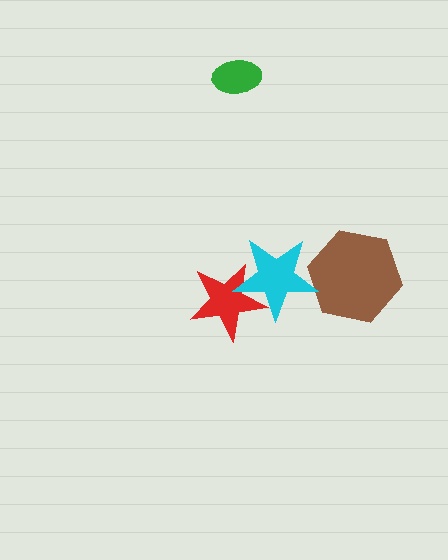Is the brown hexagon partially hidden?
Yes, it is partially covered by another shape.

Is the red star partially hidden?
Yes, it is partially covered by another shape.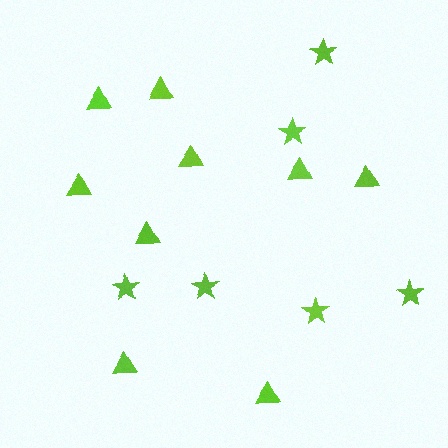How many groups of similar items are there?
There are 2 groups: one group of stars (6) and one group of triangles (9).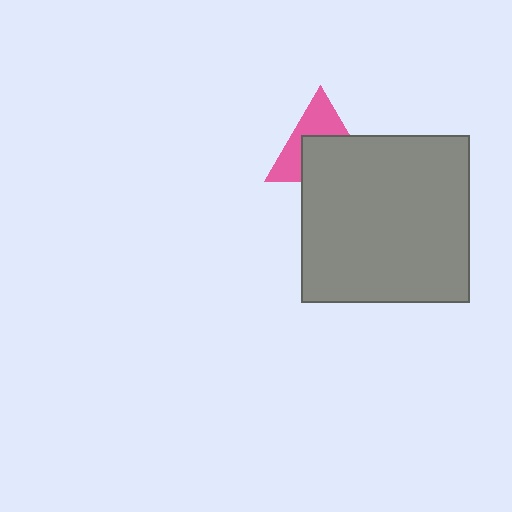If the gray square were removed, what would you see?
You would see the complete pink triangle.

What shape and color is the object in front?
The object in front is a gray square.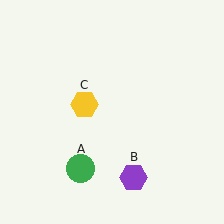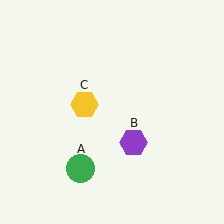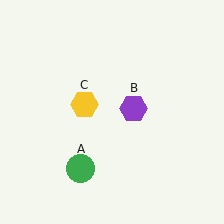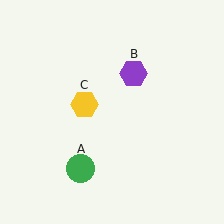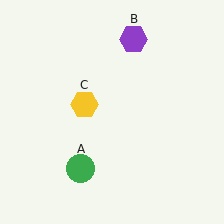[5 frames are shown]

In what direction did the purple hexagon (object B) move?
The purple hexagon (object B) moved up.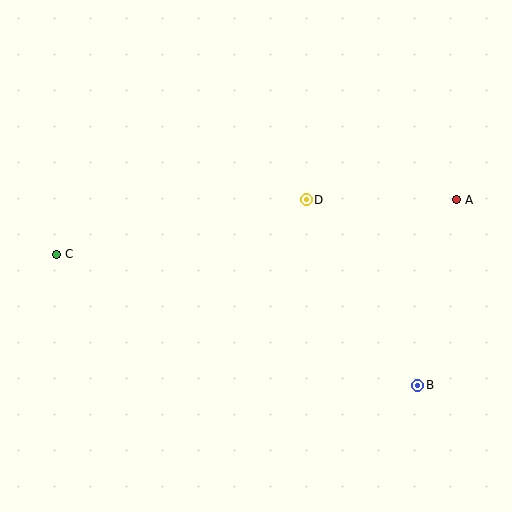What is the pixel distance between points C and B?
The distance between C and B is 384 pixels.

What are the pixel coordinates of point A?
Point A is at (457, 200).